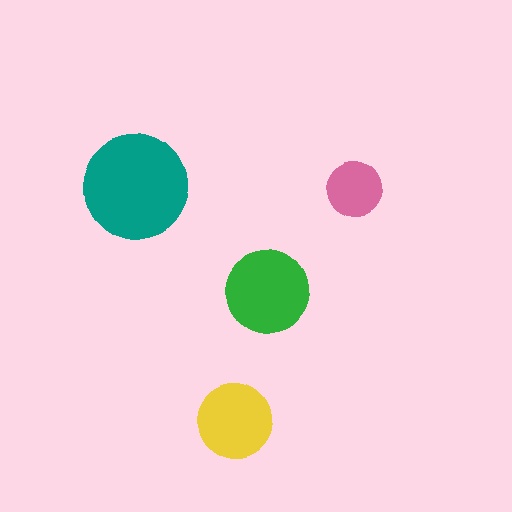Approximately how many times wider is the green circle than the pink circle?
About 1.5 times wider.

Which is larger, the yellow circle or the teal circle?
The teal one.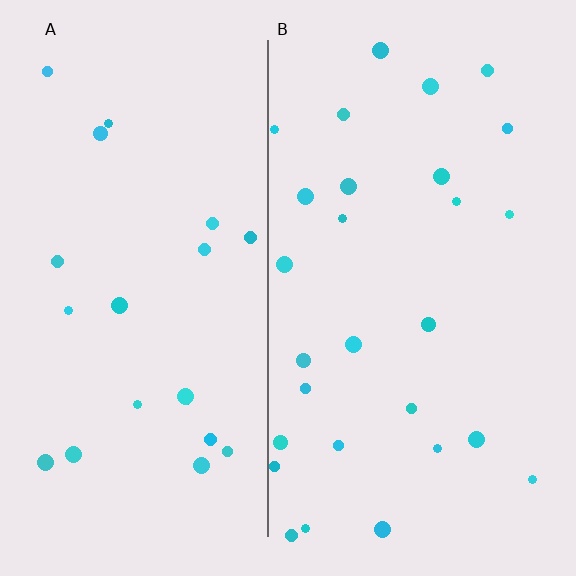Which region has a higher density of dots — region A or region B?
B (the right).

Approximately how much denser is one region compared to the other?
Approximately 1.3× — region B over region A.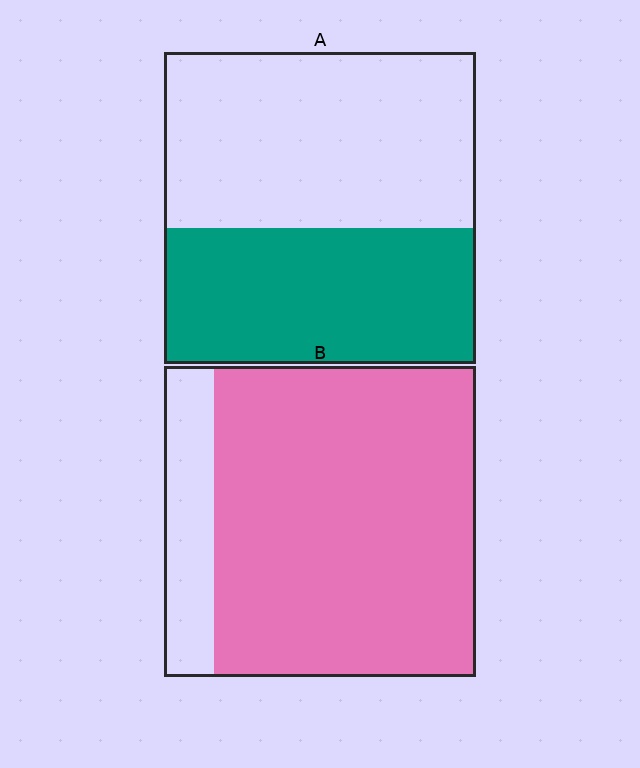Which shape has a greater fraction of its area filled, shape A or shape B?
Shape B.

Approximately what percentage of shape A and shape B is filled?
A is approximately 45% and B is approximately 85%.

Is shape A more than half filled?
No.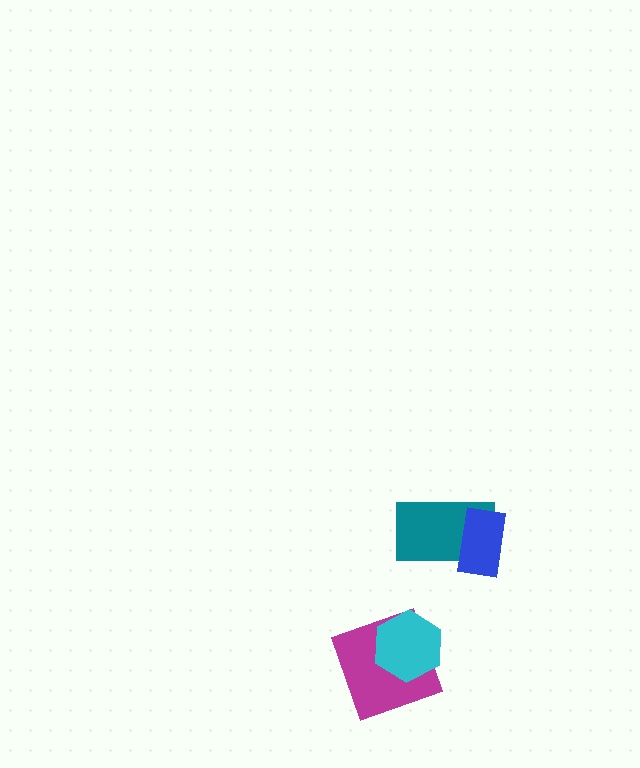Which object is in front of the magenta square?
The cyan hexagon is in front of the magenta square.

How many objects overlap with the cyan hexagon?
1 object overlaps with the cyan hexagon.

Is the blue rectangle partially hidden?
No, no other shape covers it.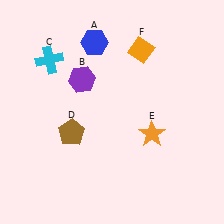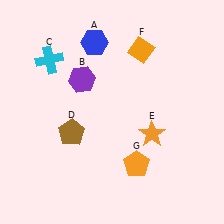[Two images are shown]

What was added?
An orange pentagon (G) was added in Image 2.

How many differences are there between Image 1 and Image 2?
There is 1 difference between the two images.